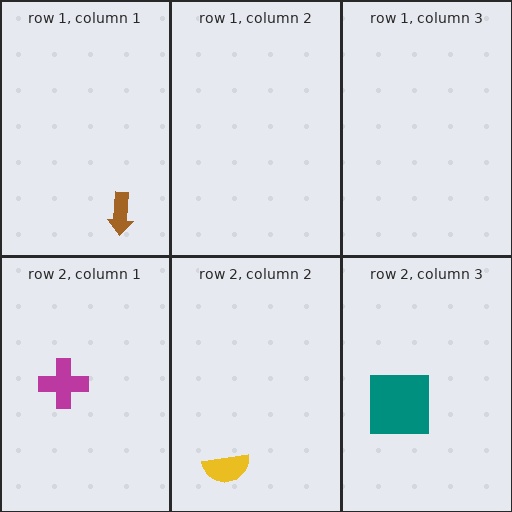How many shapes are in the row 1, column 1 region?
1.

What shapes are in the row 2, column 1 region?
The magenta cross.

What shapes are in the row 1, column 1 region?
The brown arrow.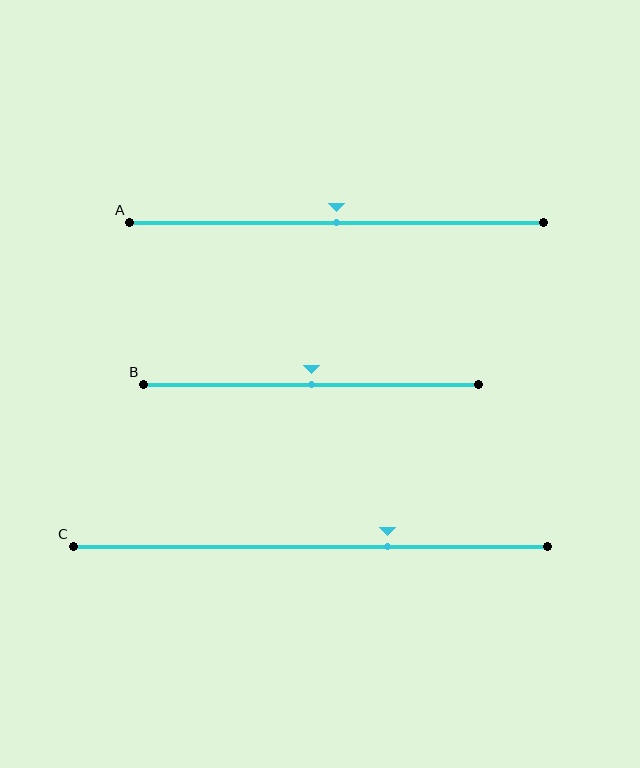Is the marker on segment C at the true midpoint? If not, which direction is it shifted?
No, the marker on segment C is shifted to the right by about 16% of the segment length.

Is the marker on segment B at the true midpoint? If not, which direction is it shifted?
Yes, the marker on segment B is at the true midpoint.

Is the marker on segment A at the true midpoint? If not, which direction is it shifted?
Yes, the marker on segment A is at the true midpoint.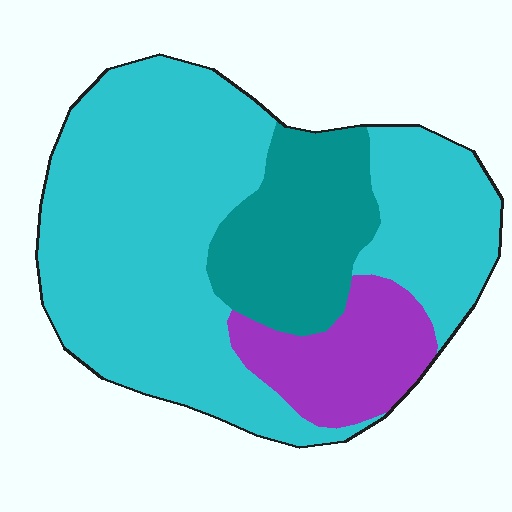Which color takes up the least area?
Purple, at roughly 15%.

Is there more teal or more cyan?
Cyan.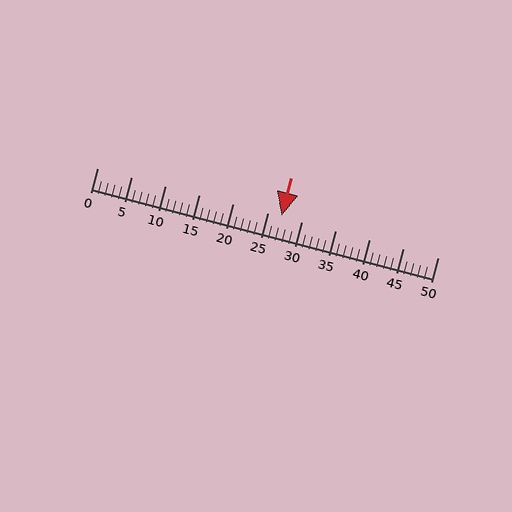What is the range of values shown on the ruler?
The ruler shows values from 0 to 50.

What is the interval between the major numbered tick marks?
The major tick marks are spaced 5 units apart.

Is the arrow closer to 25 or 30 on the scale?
The arrow is closer to 25.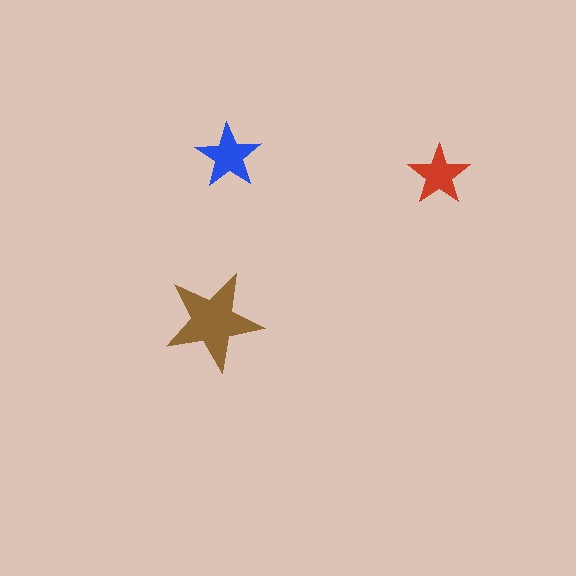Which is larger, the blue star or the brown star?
The brown one.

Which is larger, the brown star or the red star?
The brown one.